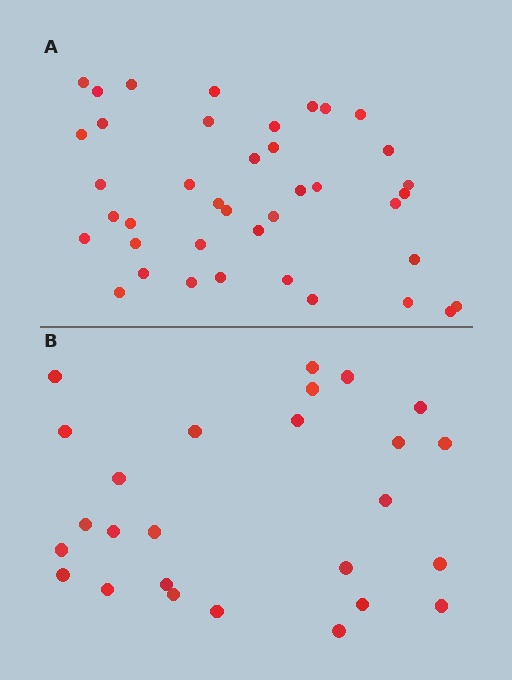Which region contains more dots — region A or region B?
Region A (the top region) has more dots.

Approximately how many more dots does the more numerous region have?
Region A has approximately 15 more dots than region B.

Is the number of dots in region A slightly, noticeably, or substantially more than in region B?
Region A has substantially more. The ratio is roughly 1.5 to 1.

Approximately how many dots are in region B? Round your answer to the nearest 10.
About 30 dots. (The exact count is 26, which rounds to 30.)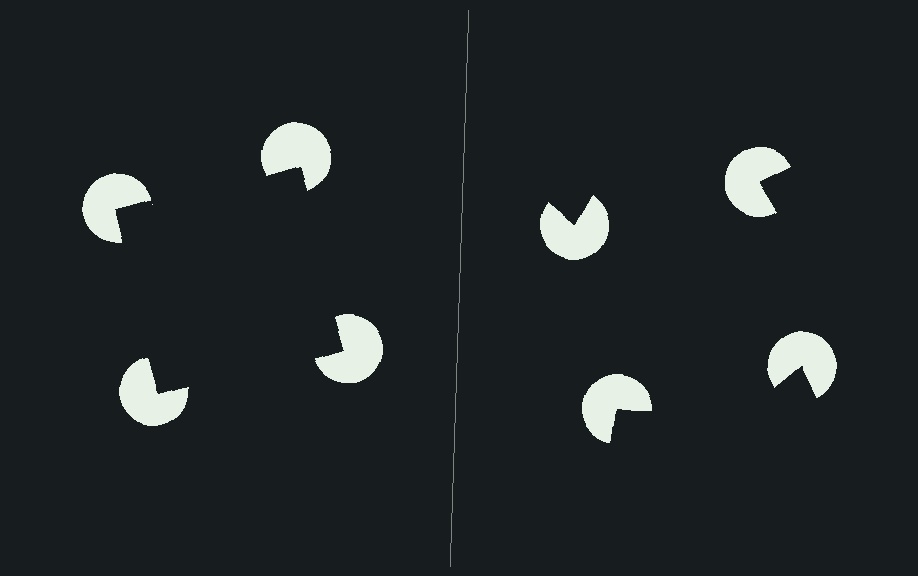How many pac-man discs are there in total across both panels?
8 — 4 on each side.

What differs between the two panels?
The pac-man discs are positioned identically on both sides; only the wedge orientations differ. On the left they align to a square; on the right they are misaligned.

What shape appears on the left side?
An illusory square.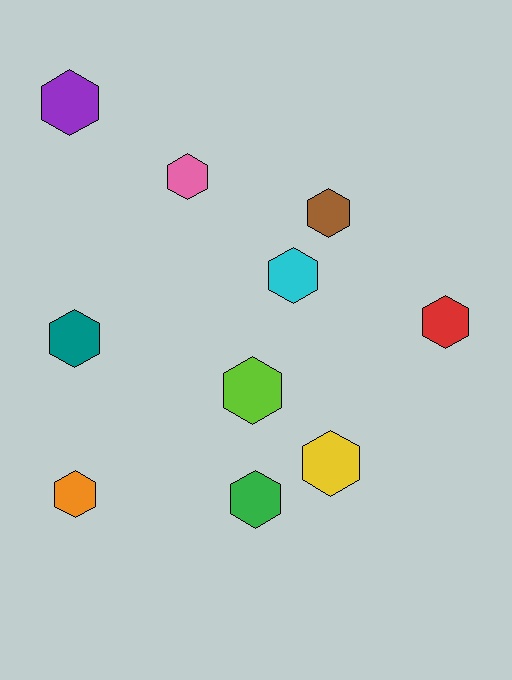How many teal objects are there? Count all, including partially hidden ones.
There is 1 teal object.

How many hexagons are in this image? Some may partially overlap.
There are 10 hexagons.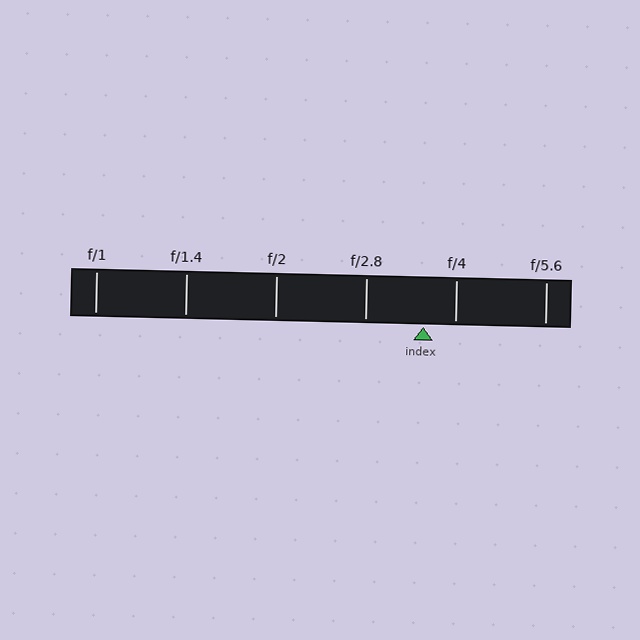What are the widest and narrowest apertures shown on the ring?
The widest aperture shown is f/1 and the narrowest is f/5.6.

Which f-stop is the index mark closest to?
The index mark is closest to f/4.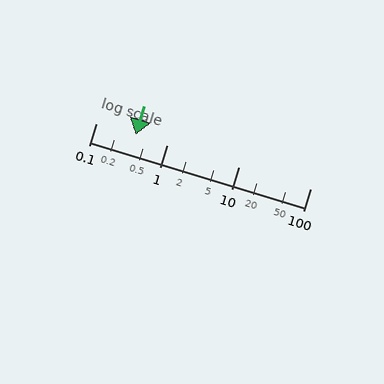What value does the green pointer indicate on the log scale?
The pointer indicates approximately 0.36.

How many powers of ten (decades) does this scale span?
The scale spans 3 decades, from 0.1 to 100.